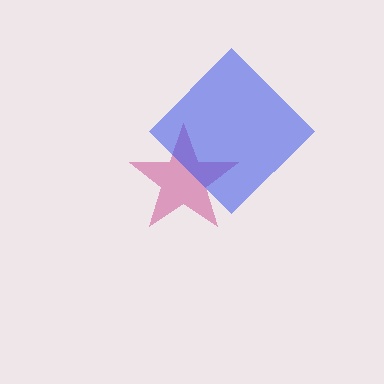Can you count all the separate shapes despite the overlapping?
Yes, there are 2 separate shapes.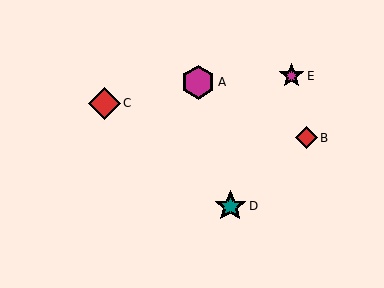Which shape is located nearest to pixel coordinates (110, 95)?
The red diamond (labeled C) at (105, 103) is nearest to that location.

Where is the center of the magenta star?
The center of the magenta star is at (292, 76).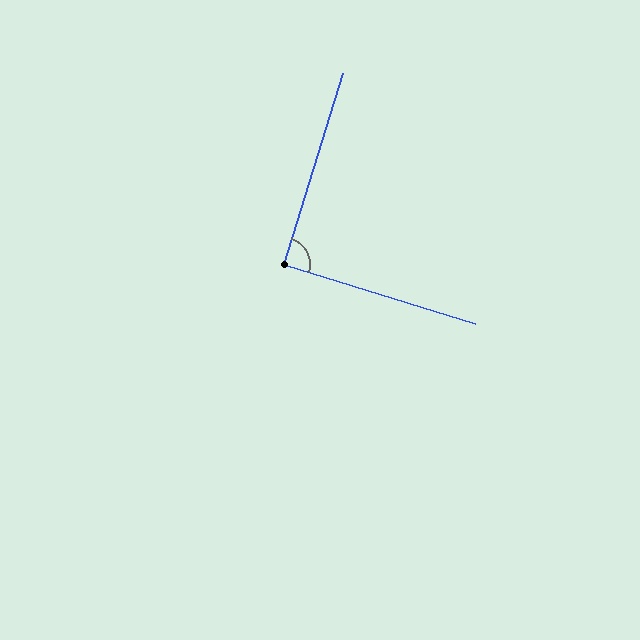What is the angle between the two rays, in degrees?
Approximately 90 degrees.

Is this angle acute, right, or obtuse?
It is approximately a right angle.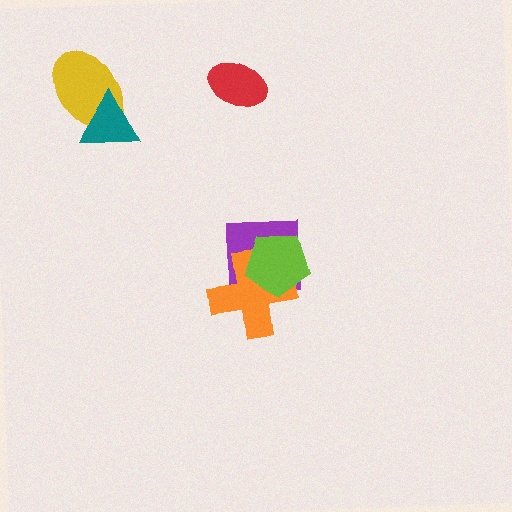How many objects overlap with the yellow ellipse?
1 object overlaps with the yellow ellipse.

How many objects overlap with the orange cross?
2 objects overlap with the orange cross.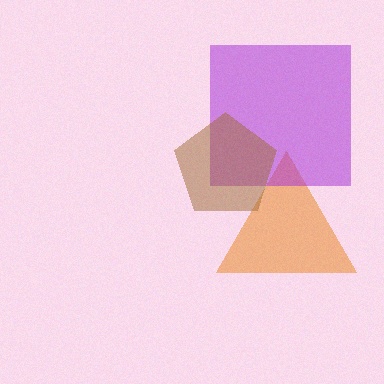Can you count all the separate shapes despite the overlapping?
Yes, there are 3 separate shapes.